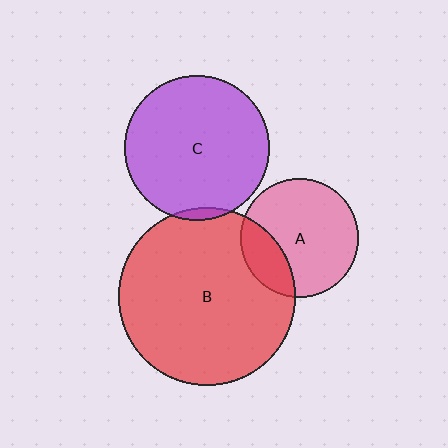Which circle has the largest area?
Circle B (red).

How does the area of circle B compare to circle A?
Approximately 2.3 times.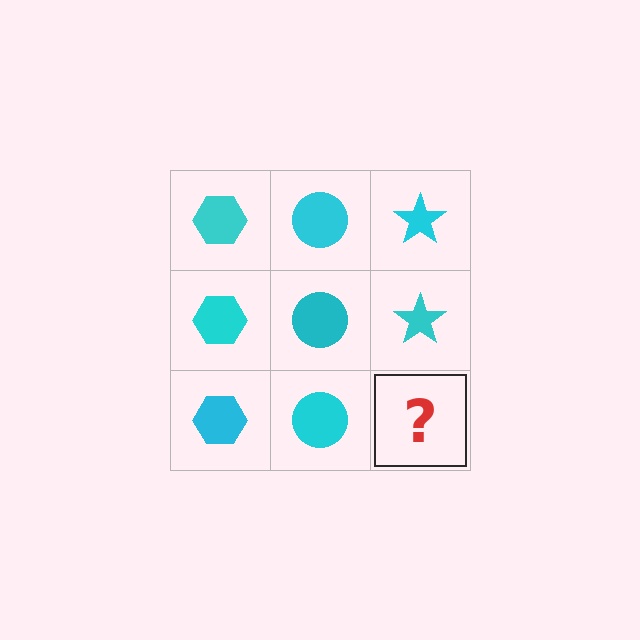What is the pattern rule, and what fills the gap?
The rule is that each column has a consistent shape. The gap should be filled with a cyan star.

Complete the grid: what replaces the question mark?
The question mark should be replaced with a cyan star.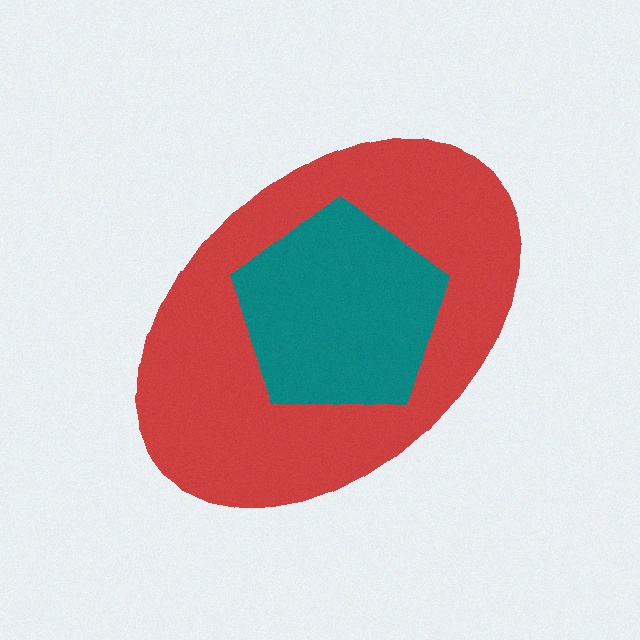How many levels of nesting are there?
2.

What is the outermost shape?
The red ellipse.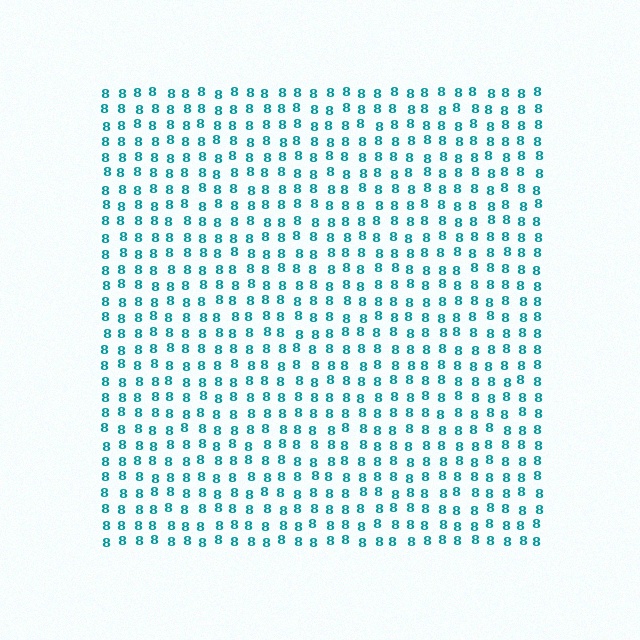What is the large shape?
The large shape is a square.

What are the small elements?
The small elements are digit 8's.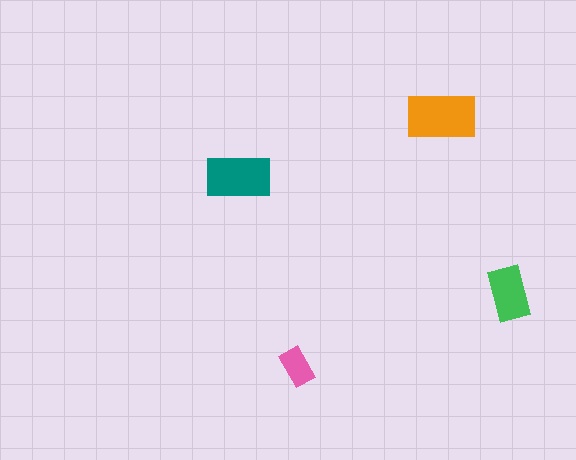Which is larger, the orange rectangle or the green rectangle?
The orange one.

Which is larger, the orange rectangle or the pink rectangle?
The orange one.